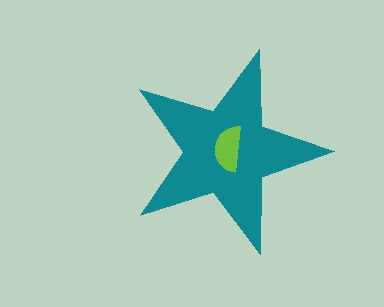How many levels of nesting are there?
2.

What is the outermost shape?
The teal star.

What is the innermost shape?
The lime semicircle.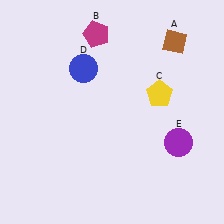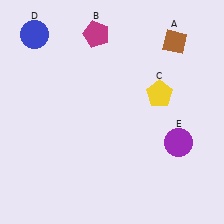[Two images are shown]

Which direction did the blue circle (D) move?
The blue circle (D) moved left.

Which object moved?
The blue circle (D) moved left.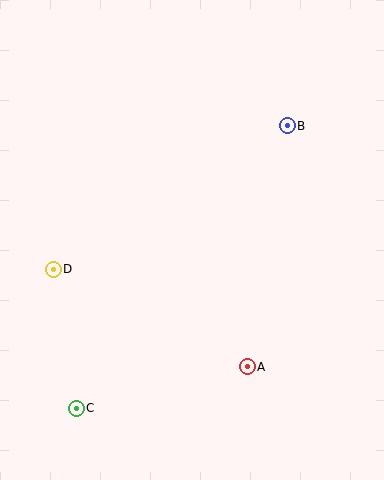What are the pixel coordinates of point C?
Point C is at (76, 408).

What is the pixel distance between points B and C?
The distance between B and C is 353 pixels.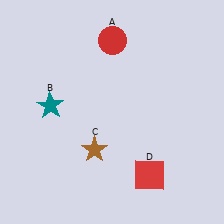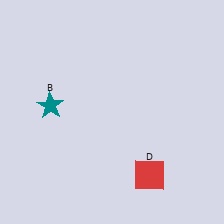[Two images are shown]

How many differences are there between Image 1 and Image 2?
There are 2 differences between the two images.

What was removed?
The red circle (A), the brown star (C) were removed in Image 2.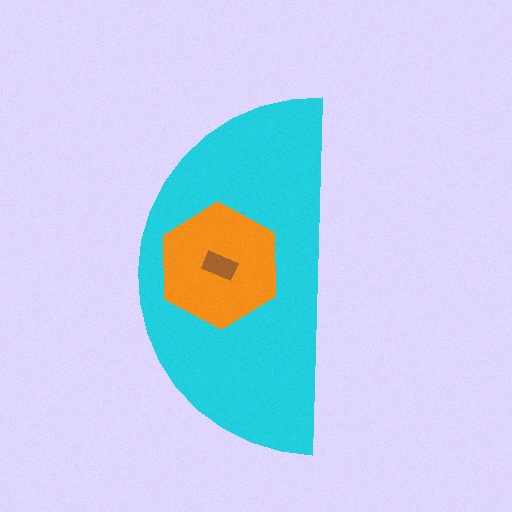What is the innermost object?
The brown rectangle.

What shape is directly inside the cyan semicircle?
The orange hexagon.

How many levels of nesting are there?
3.